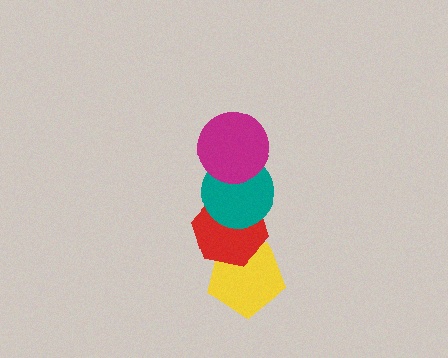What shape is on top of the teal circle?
The magenta circle is on top of the teal circle.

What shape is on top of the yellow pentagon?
The red hexagon is on top of the yellow pentagon.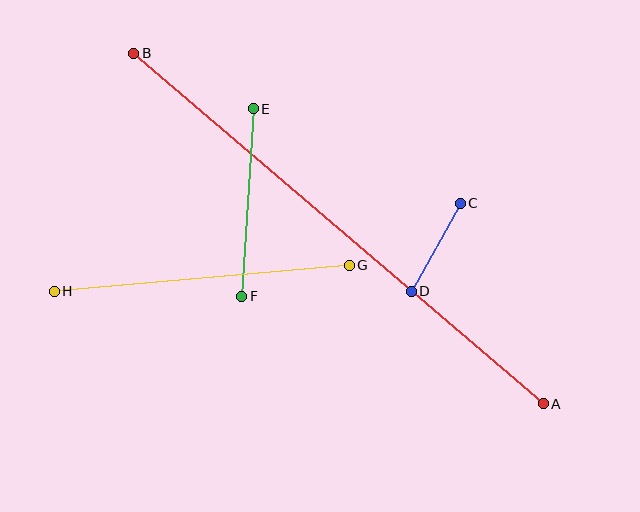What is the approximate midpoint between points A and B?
The midpoint is at approximately (338, 228) pixels.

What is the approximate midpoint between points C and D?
The midpoint is at approximately (436, 247) pixels.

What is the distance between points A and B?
The distance is approximately 539 pixels.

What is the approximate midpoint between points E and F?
The midpoint is at approximately (247, 202) pixels.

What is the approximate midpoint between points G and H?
The midpoint is at approximately (202, 278) pixels.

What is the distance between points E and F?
The distance is approximately 188 pixels.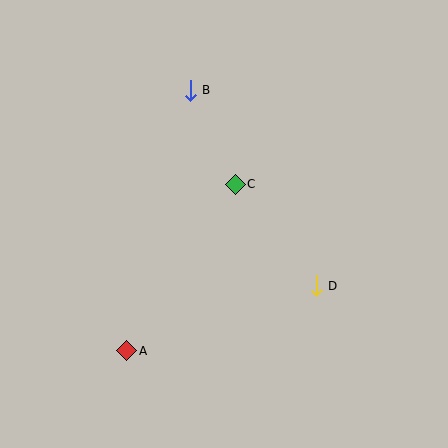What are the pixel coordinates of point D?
Point D is at (316, 286).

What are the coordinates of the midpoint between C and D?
The midpoint between C and D is at (276, 235).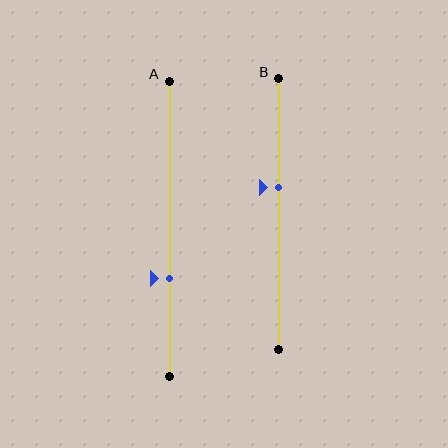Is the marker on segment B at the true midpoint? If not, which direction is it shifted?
No, the marker on segment B is shifted upward by about 10% of the segment length.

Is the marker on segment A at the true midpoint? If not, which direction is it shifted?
No, the marker on segment A is shifted downward by about 17% of the segment length.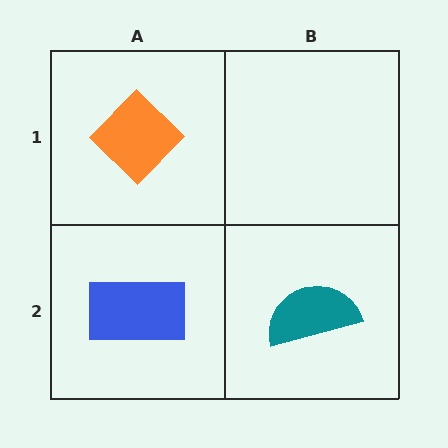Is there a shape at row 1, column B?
No, that cell is empty.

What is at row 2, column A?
A blue rectangle.